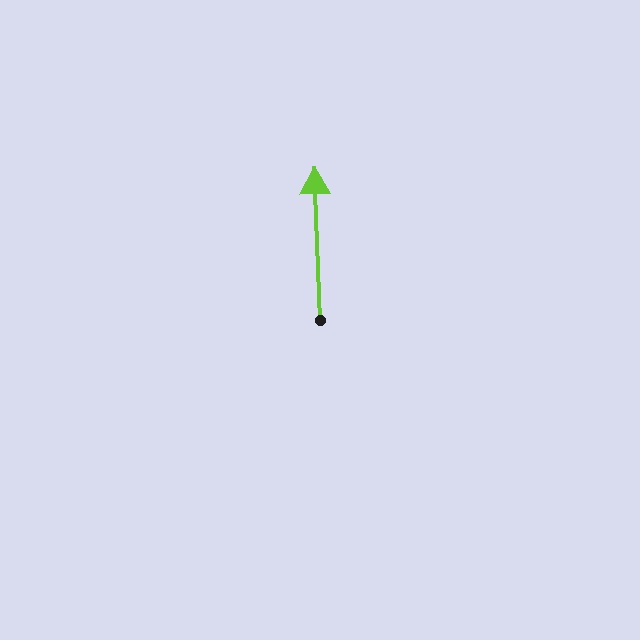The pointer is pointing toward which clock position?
Roughly 12 o'clock.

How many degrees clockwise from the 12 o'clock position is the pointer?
Approximately 358 degrees.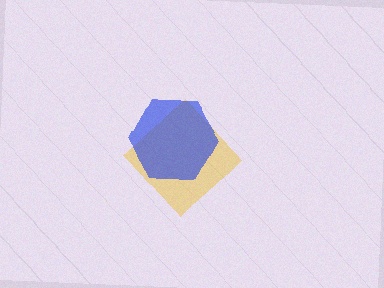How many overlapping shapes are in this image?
There are 2 overlapping shapes in the image.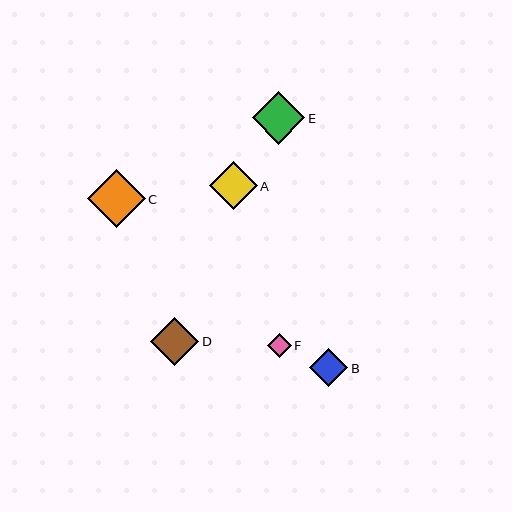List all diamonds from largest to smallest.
From largest to smallest: C, E, D, A, B, F.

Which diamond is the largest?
Diamond C is the largest with a size of approximately 58 pixels.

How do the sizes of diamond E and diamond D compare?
Diamond E and diamond D are approximately the same size.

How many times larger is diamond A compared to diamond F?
Diamond A is approximately 2.0 times the size of diamond F.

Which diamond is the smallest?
Diamond F is the smallest with a size of approximately 24 pixels.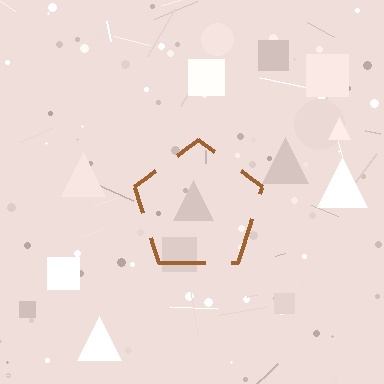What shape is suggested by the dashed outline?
The dashed outline suggests a pentagon.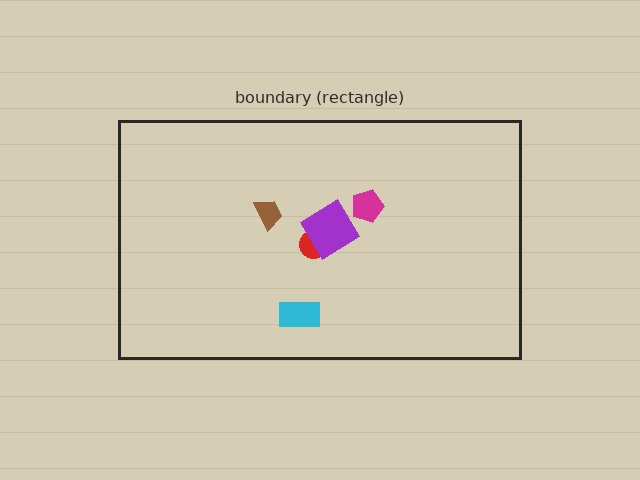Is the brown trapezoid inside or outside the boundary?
Inside.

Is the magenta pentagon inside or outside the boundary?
Inside.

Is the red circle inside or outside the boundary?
Inside.